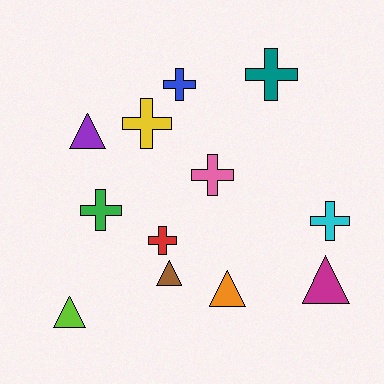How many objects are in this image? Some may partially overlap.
There are 12 objects.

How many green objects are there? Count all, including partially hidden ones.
There is 1 green object.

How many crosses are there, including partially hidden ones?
There are 7 crosses.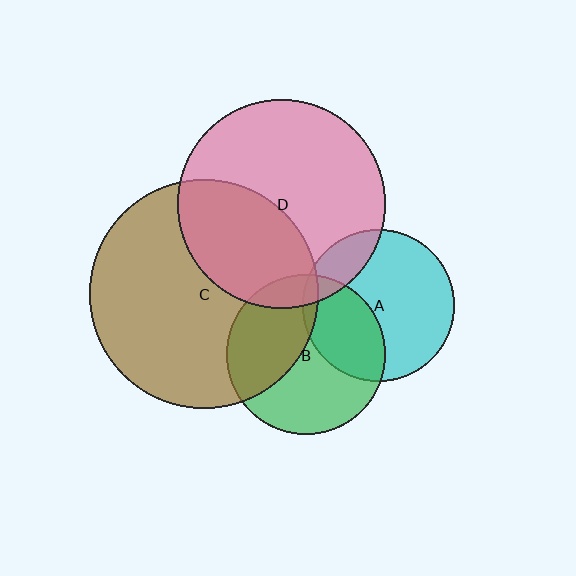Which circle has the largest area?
Circle C (brown).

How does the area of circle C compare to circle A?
Approximately 2.3 times.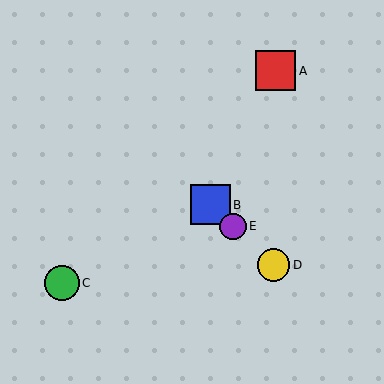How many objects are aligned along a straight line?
3 objects (B, D, E) are aligned along a straight line.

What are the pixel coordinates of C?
Object C is at (62, 283).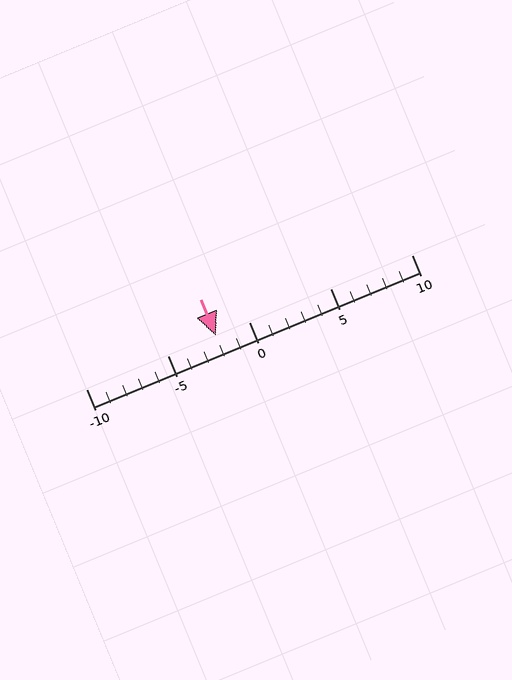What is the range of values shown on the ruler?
The ruler shows values from -10 to 10.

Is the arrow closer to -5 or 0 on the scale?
The arrow is closer to 0.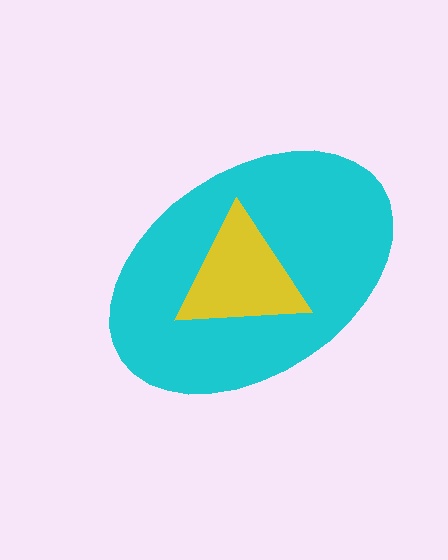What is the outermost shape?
The cyan ellipse.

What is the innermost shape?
The yellow triangle.